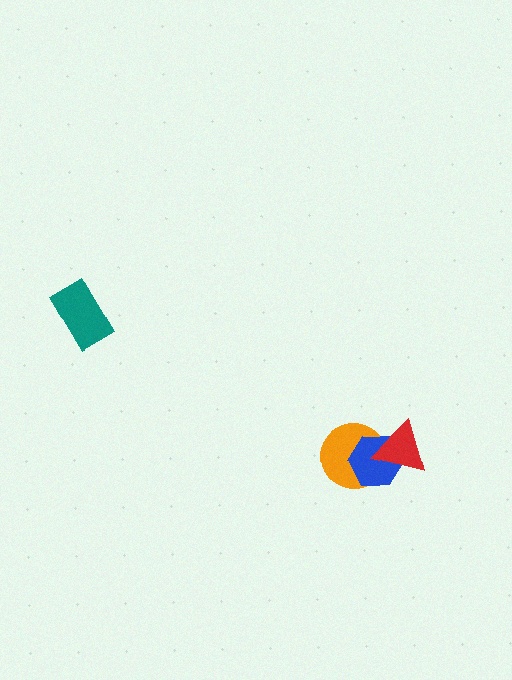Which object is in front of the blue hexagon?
The red triangle is in front of the blue hexagon.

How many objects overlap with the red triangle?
2 objects overlap with the red triangle.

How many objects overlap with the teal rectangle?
0 objects overlap with the teal rectangle.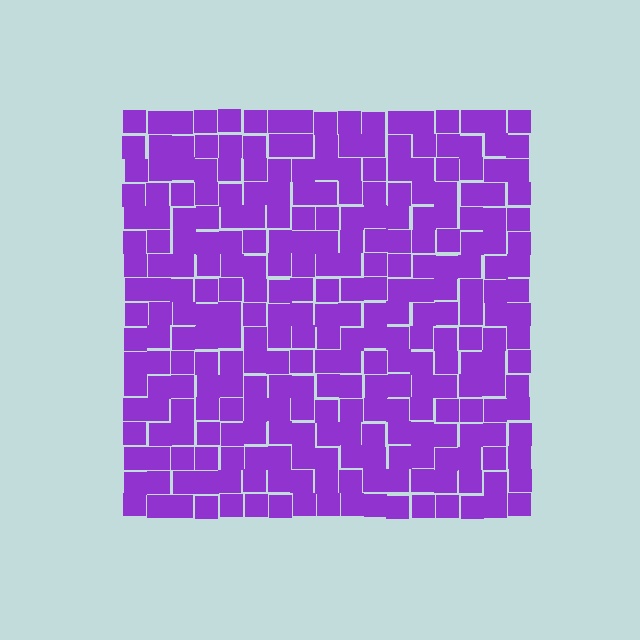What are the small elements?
The small elements are squares.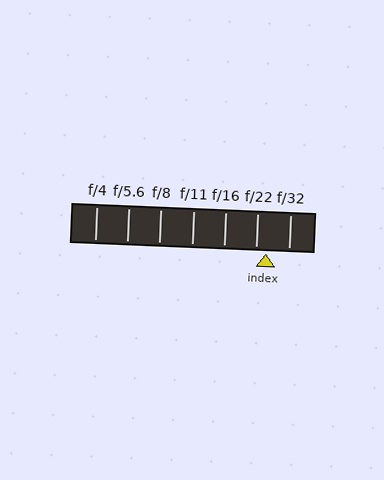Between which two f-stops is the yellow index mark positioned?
The index mark is between f/22 and f/32.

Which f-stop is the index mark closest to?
The index mark is closest to f/22.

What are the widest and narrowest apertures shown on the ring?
The widest aperture shown is f/4 and the narrowest is f/32.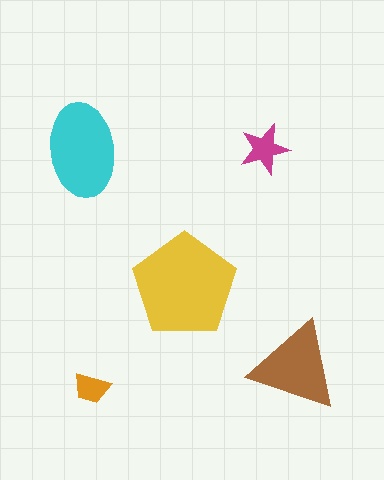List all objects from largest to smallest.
The yellow pentagon, the cyan ellipse, the brown triangle, the magenta star, the orange trapezoid.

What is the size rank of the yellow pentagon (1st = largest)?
1st.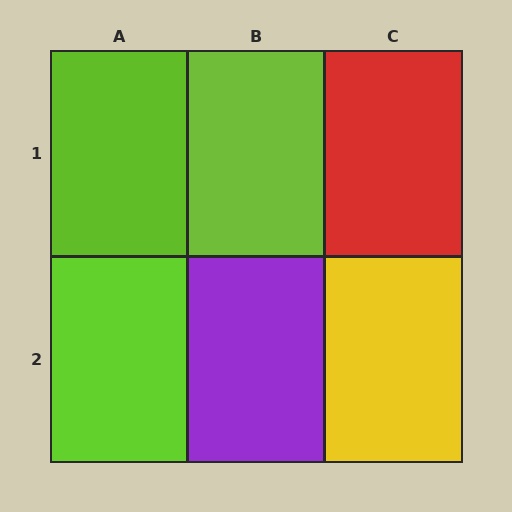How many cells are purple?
1 cell is purple.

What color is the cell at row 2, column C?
Yellow.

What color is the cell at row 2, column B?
Purple.